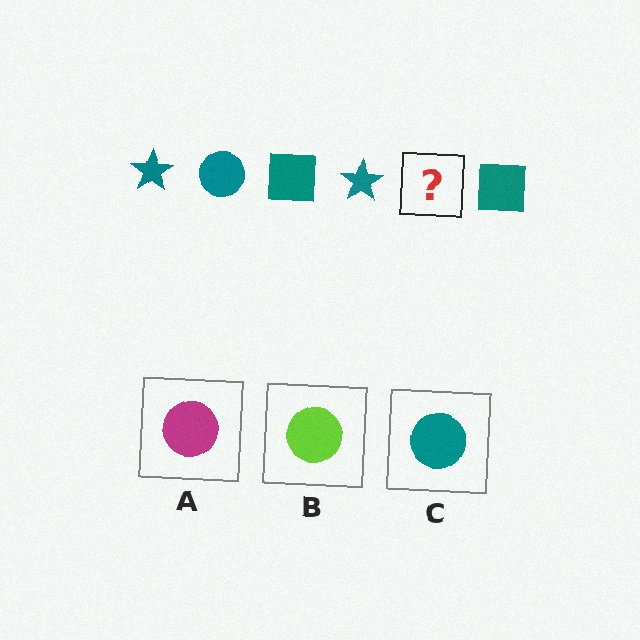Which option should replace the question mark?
Option C.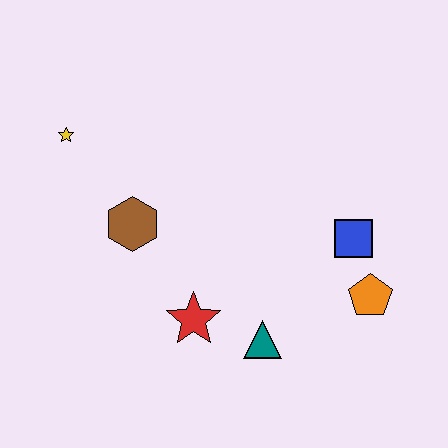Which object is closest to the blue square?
The orange pentagon is closest to the blue square.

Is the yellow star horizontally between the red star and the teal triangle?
No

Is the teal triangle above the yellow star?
No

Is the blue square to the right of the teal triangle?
Yes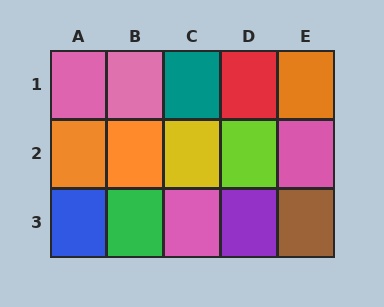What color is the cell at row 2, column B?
Orange.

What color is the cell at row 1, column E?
Orange.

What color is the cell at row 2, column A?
Orange.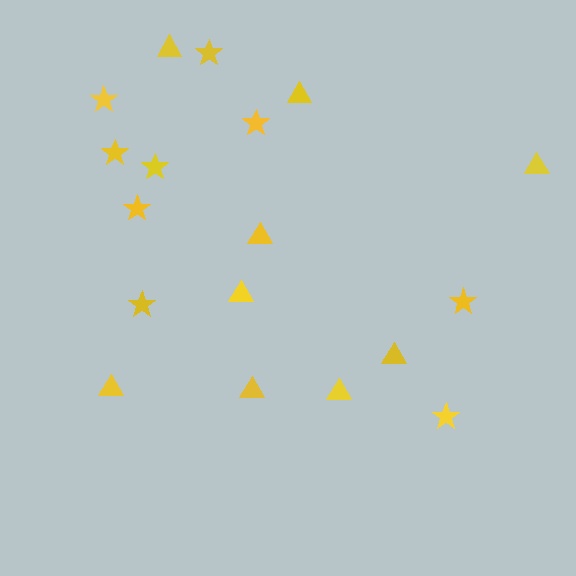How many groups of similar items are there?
There are 2 groups: one group of stars (9) and one group of triangles (9).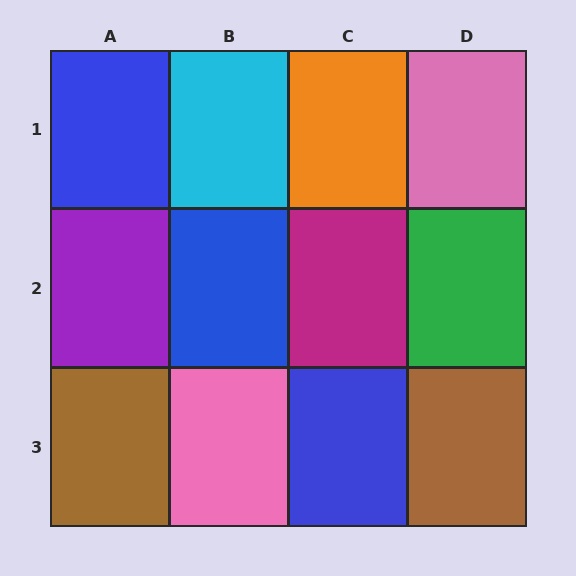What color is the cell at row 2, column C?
Magenta.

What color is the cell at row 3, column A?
Brown.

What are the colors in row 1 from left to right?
Blue, cyan, orange, pink.